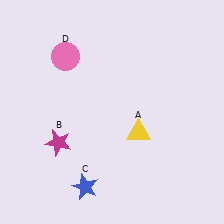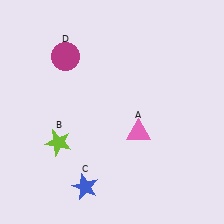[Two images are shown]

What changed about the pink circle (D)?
In Image 1, D is pink. In Image 2, it changed to magenta.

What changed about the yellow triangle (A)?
In Image 1, A is yellow. In Image 2, it changed to pink.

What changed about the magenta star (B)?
In Image 1, B is magenta. In Image 2, it changed to lime.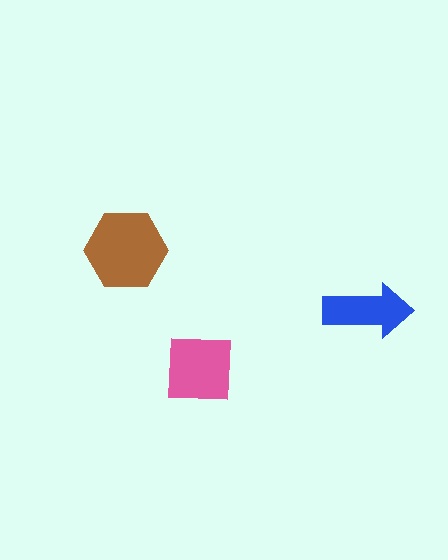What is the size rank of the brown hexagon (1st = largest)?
1st.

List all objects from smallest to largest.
The blue arrow, the pink square, the brown hexagon.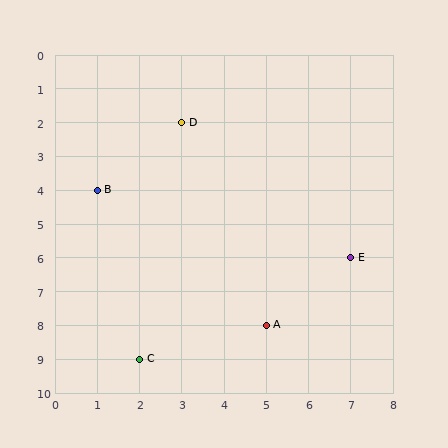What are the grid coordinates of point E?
Point E is at grid coordinates (7, 6).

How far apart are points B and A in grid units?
Points B and A are 4 columns and 4 rows apart (about 5.7 grid units diagonally).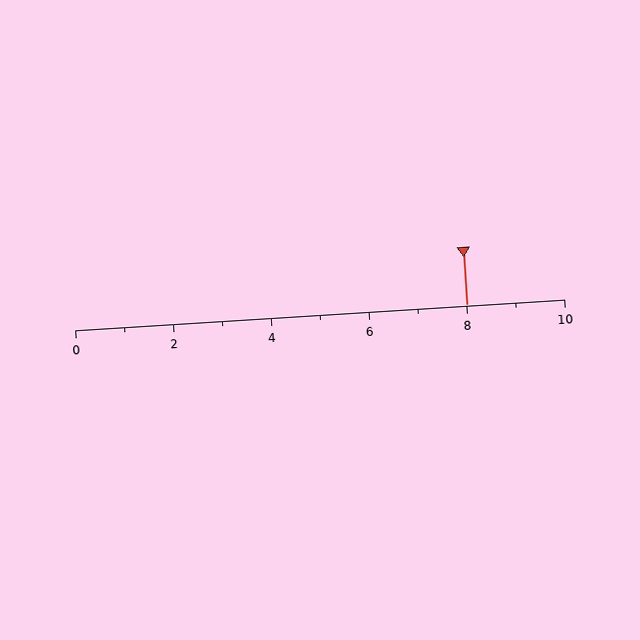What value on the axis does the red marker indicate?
The marker indicates approximately 8.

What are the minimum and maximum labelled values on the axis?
The axis runs from 0 to 10.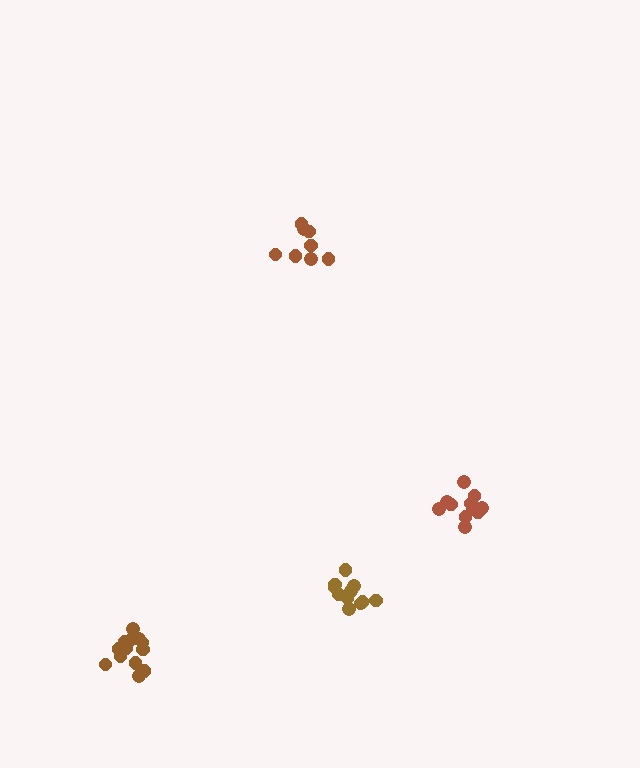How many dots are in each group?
Group 1: 8 dots, Group 2: 11 dots, Group 3: 11 dots, Group 4: 13 dots (43 total).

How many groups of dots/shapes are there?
There are 4 groups.